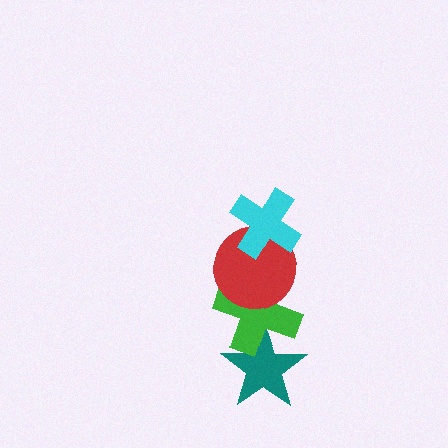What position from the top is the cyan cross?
The cyan cross is 1st from the top.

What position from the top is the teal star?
The teal star is 4th from the top.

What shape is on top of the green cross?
The red circle is on top of the green cross.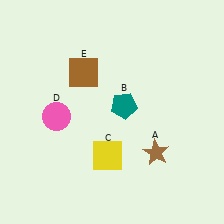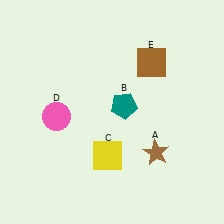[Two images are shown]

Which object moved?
The brown square (E) moved right.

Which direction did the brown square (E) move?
The brown square (E) moved right.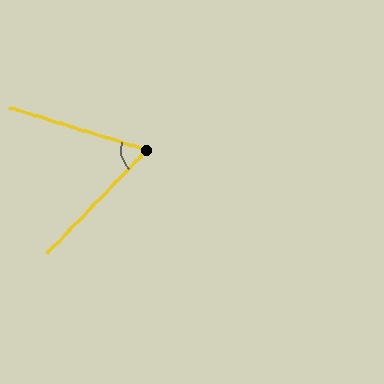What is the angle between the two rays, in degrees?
Approximately 63 degrees.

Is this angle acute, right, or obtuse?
It is acute.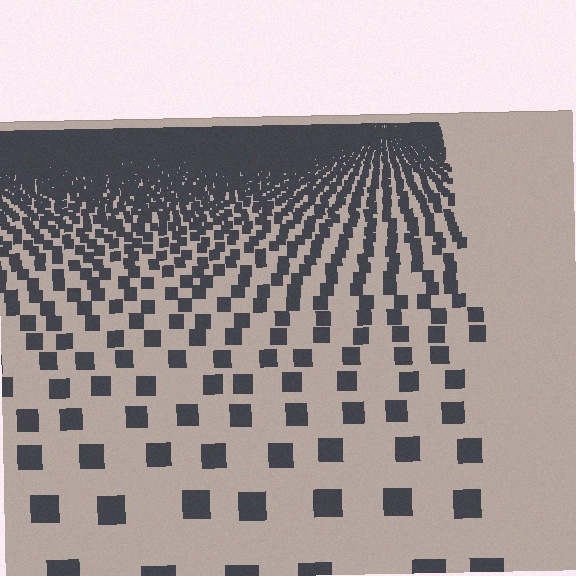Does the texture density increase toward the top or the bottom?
Density increases toward the top.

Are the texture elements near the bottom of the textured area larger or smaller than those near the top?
Larger. Near the bottom, elements are closer to the viewer and appear at a bigger on-screen size.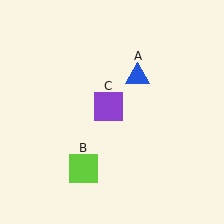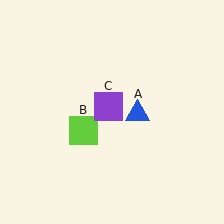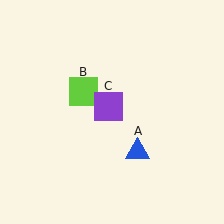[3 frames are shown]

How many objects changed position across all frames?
2 objects changed position: blue triangle (object A), lime square (object B).